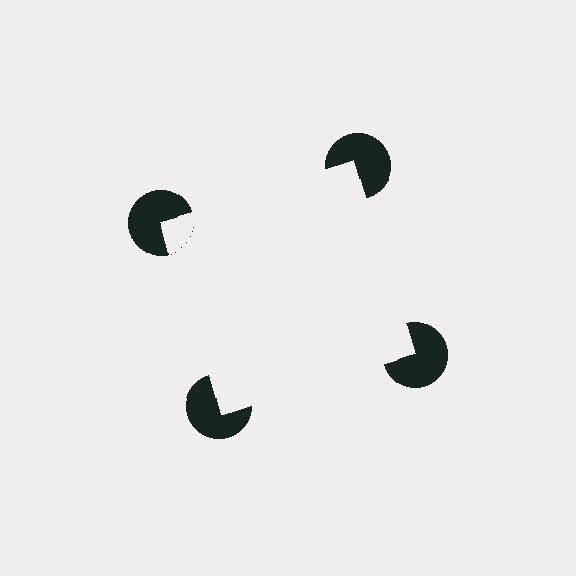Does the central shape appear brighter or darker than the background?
It typically appears slightly brighter than the background, even though no actual brightness change is drawn.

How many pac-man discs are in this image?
There are 4 — one at each vertex of the illusory square.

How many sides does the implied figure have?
4 sides.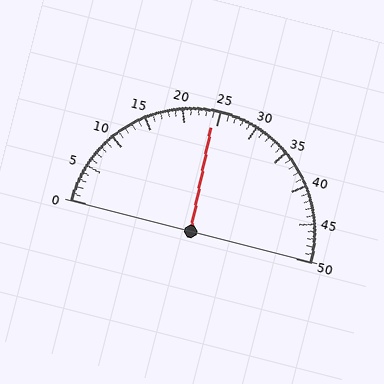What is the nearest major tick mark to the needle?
The nearest major tick mark is 25.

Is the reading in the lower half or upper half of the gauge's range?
The reading is in the lower half of the range (0 to 50).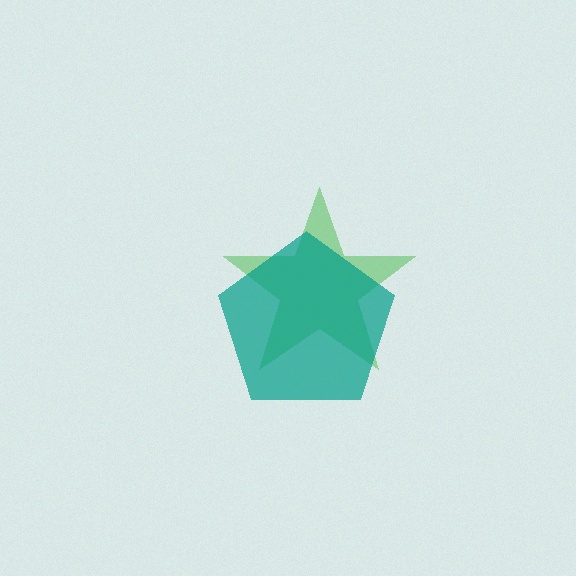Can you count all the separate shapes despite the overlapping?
Yes, there are 2 separate shapes.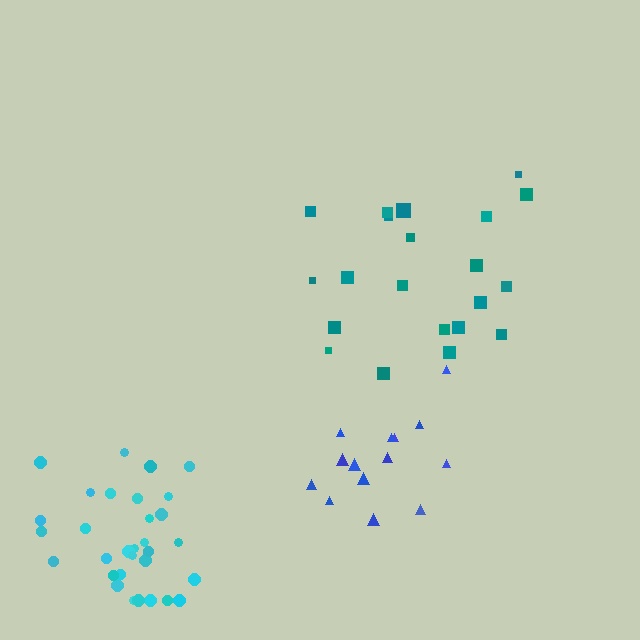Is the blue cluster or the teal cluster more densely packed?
Blue.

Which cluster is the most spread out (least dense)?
Teal.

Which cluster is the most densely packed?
Cyan.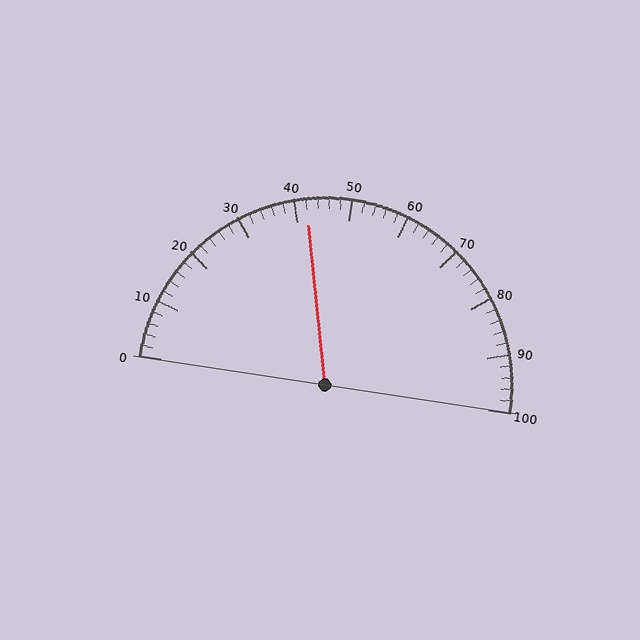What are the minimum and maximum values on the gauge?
The gauge ranges from 0 to 100.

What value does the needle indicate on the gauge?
The needle indicates approximately 42.